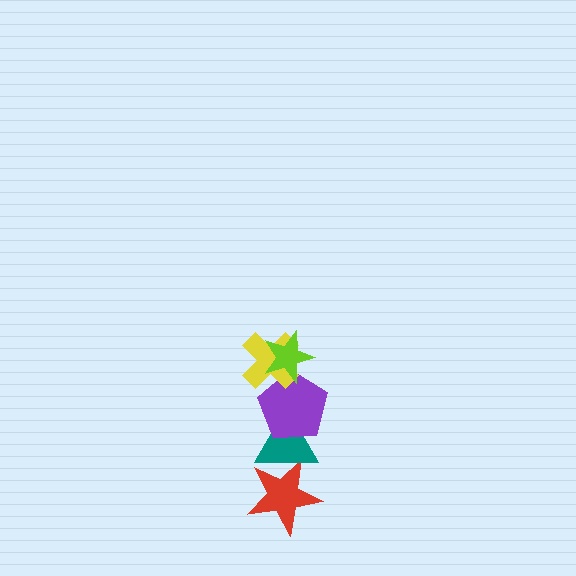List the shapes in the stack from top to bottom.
From top to bottom: the lime star, the yellow cross, the purple pentagon, the teal triangle, the red star.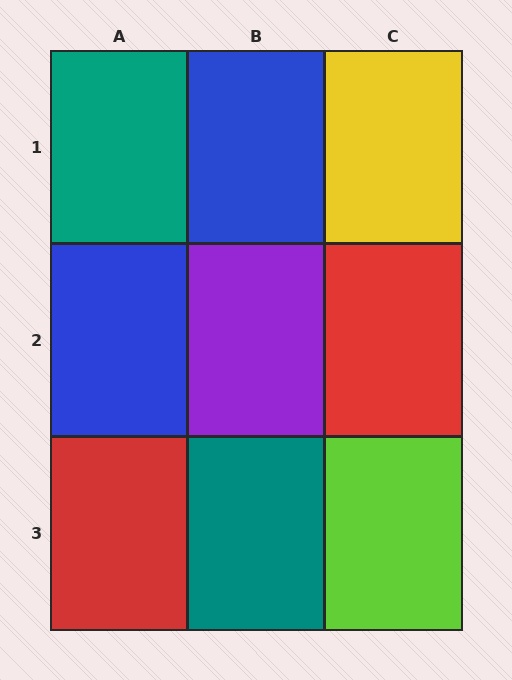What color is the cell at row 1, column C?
Yellow.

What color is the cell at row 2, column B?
Purple.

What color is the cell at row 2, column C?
Red.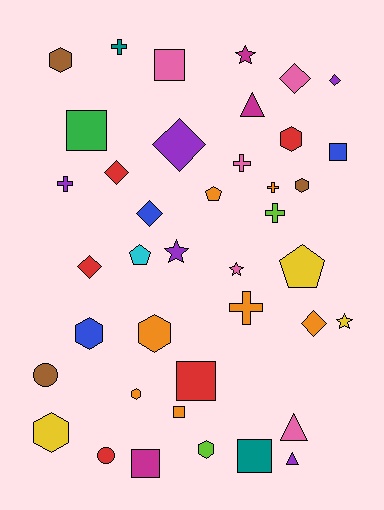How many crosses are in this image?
There are 6 crosses.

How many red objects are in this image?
There are 5 red objects.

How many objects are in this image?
There are 40 objects.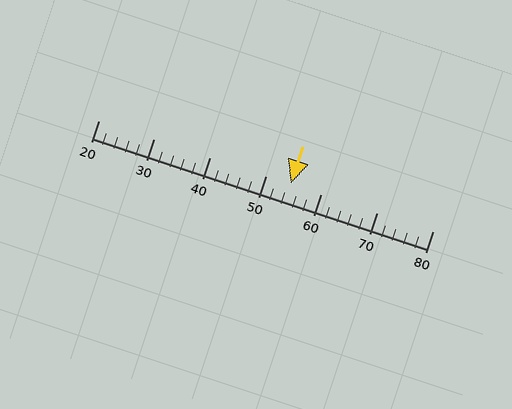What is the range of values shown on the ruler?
The ruler shows values from 20 to 80.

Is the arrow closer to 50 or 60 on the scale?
The arrow is closer to 50.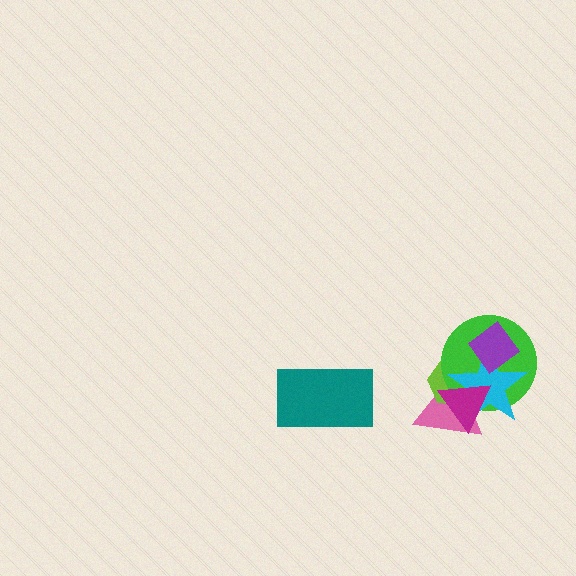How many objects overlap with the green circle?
5 objects overlap with the green circle.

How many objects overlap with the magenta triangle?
4 objects overlap with the magenta triangle.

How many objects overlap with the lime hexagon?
4 objects overlap with the lime hexagon.